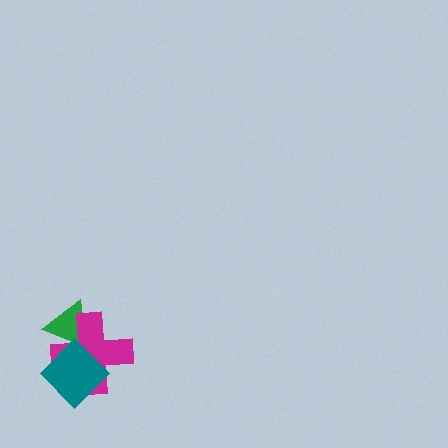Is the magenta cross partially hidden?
Yes, it is partially covered by another shape.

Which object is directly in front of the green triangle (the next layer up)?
The magenta cross is directly in front of the green triangle.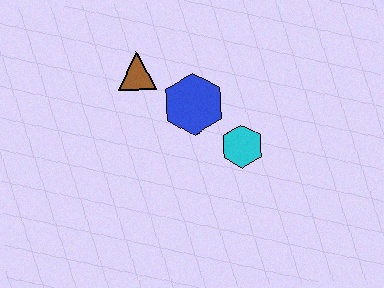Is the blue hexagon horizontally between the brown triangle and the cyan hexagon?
Yes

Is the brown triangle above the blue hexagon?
Yes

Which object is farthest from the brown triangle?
The cyan hexagon is farthest from the brown triangle.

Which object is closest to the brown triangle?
The blue hexagon is closest to the brown triangle.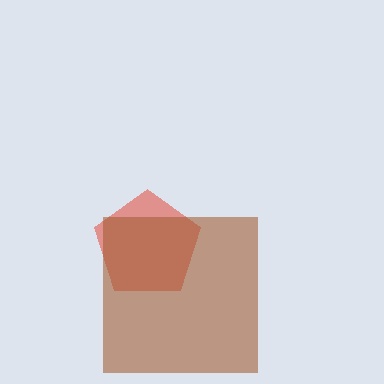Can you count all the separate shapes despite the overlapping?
Yes, there are 2 separate shapes.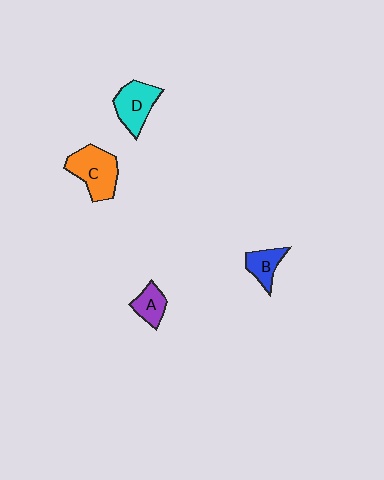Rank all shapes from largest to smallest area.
From largest to smallest: C (orange), D (cyan), B (blue), A (purple).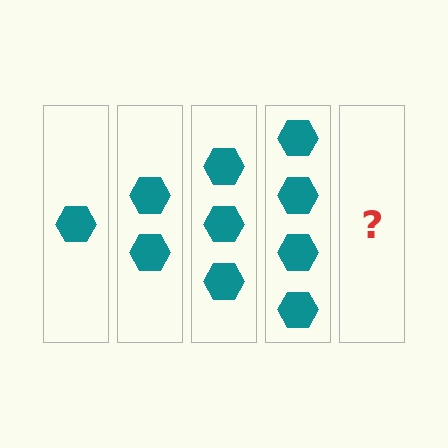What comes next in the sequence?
The next element should be 5 hexagons.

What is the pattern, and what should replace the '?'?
The pattern is that each step adds one more hexagon. The '?' should be 5 hexagons.